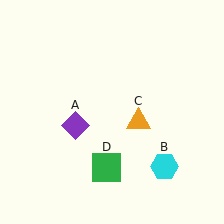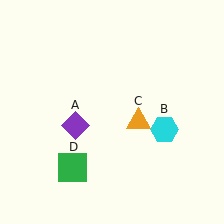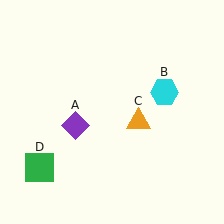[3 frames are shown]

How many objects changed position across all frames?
2 objects changed position: cyan hexagon (object B), green square (object D).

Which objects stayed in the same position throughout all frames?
Purple diamond (object A) and orange triangle (object C) remained stationary.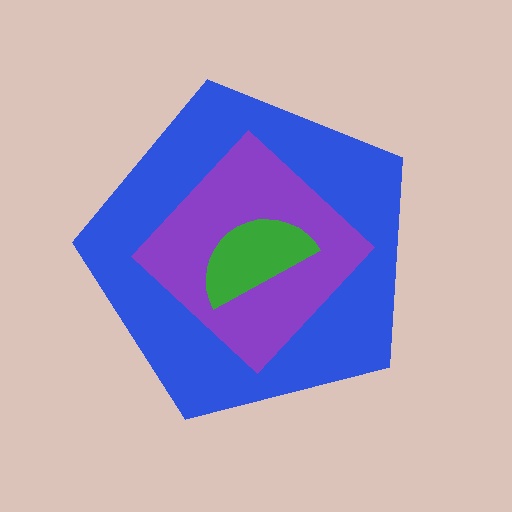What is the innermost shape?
The green semicircle.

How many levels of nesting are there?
3.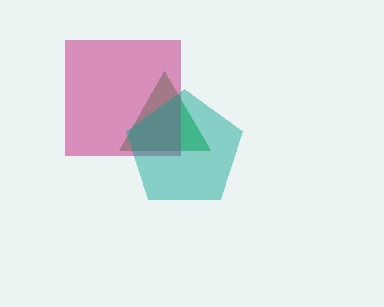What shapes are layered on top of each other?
The layered shapes are: a green triangle, a magenta square, a teal pentagon.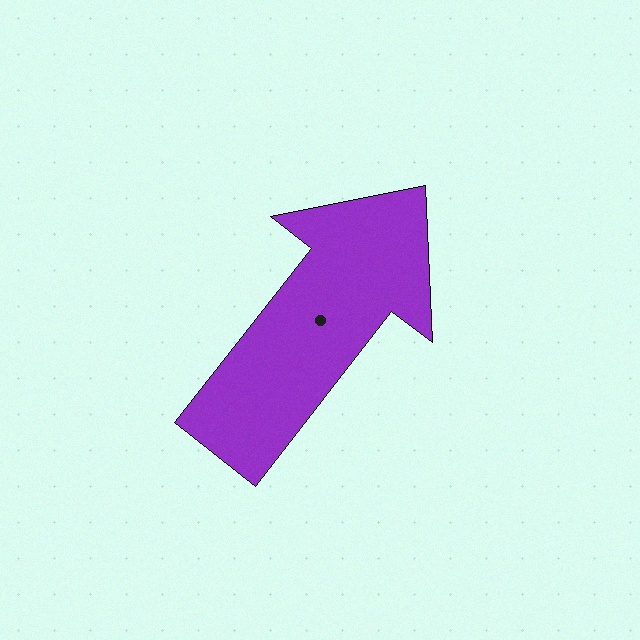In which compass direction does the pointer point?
Northeast.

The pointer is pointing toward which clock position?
Roughly 1 o'clock.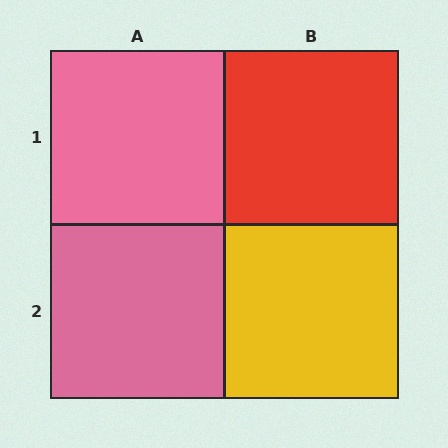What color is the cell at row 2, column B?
Yellow.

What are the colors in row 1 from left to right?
Pink, red.